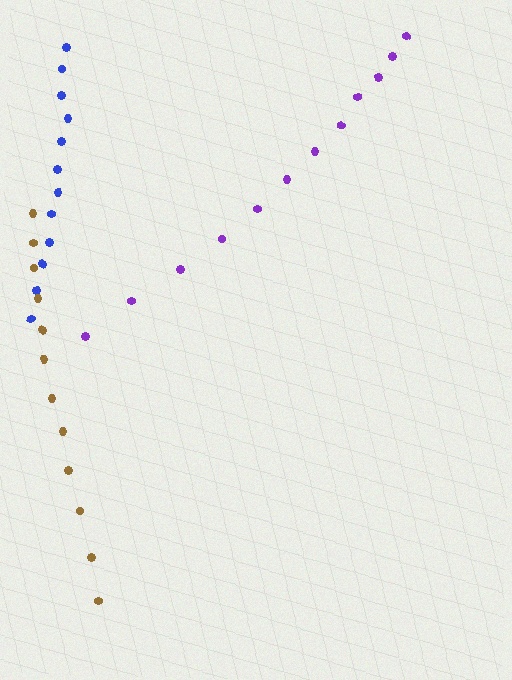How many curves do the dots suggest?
There are 3 distinct paths.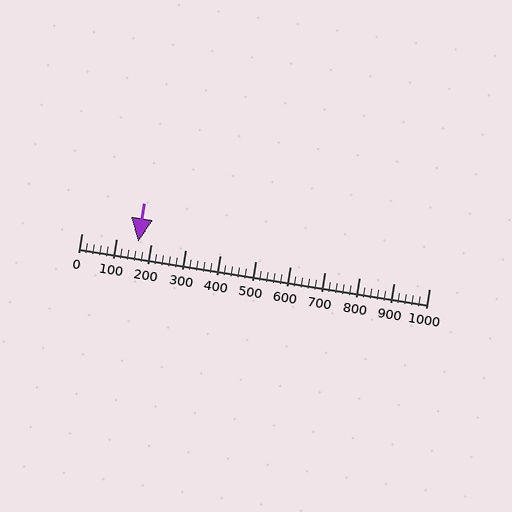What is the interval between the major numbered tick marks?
The major tick marks are spaced 100 units apart.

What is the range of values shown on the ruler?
The ruler shows values from 0 to 1000.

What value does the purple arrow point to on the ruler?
The purple arrow points to approximately 162.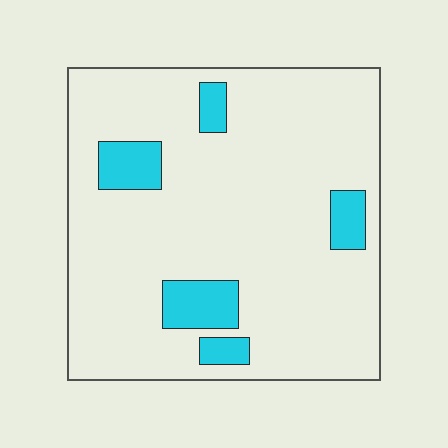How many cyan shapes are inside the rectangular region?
5.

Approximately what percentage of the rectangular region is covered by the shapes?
Approximately 10%.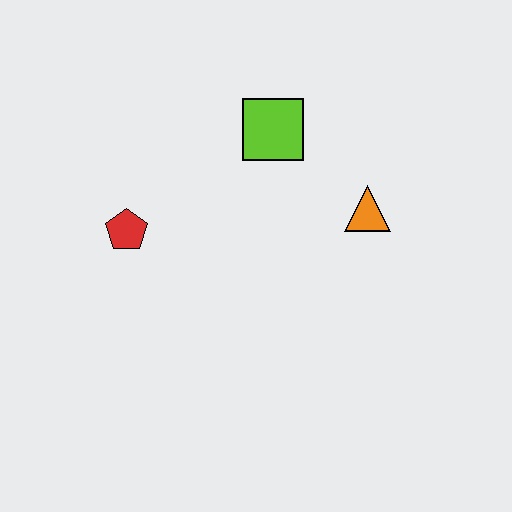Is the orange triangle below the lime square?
Yes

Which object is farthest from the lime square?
The red pentagon is farthest from the lime square.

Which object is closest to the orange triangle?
The lime square is closest to the orange triangle.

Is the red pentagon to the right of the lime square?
No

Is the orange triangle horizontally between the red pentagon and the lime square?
No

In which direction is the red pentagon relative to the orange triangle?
The red pentagon is to the left of the orange triangle.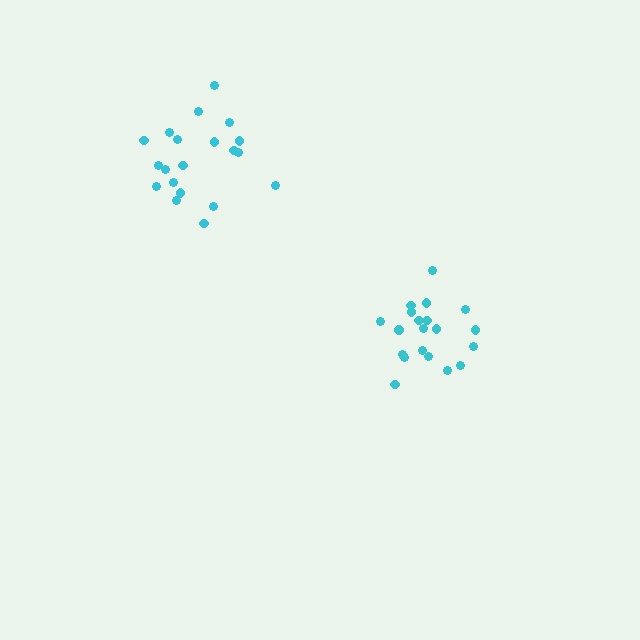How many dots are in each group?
Group 1: 20 dots, Group 2: 20 dots (40 total).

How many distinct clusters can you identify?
There are 2 distinct clusters.